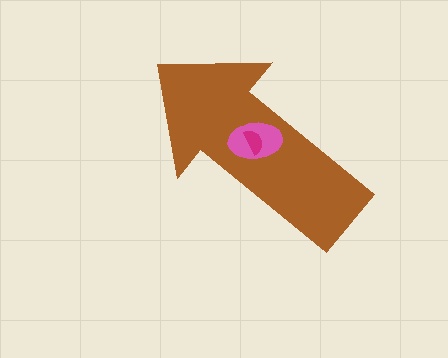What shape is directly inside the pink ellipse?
The magenta semicircle.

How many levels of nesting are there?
3.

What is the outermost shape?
The brown arrow.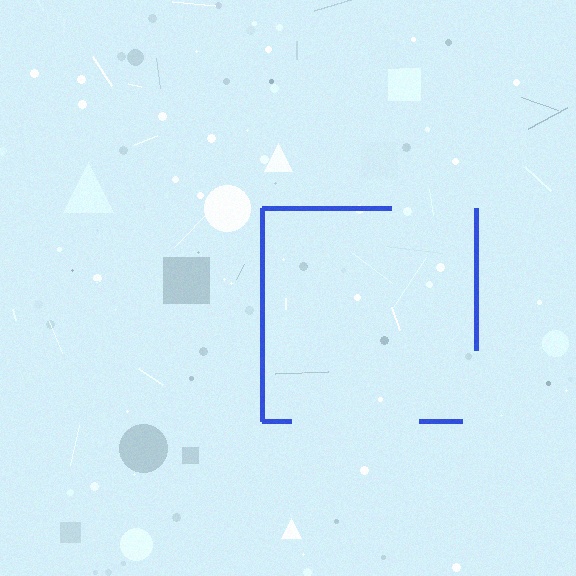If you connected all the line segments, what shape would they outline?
They would outline a square.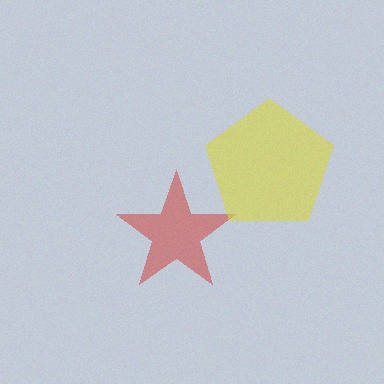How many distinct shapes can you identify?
There are 2 distinct shapes: a red star, a yellow pentagon.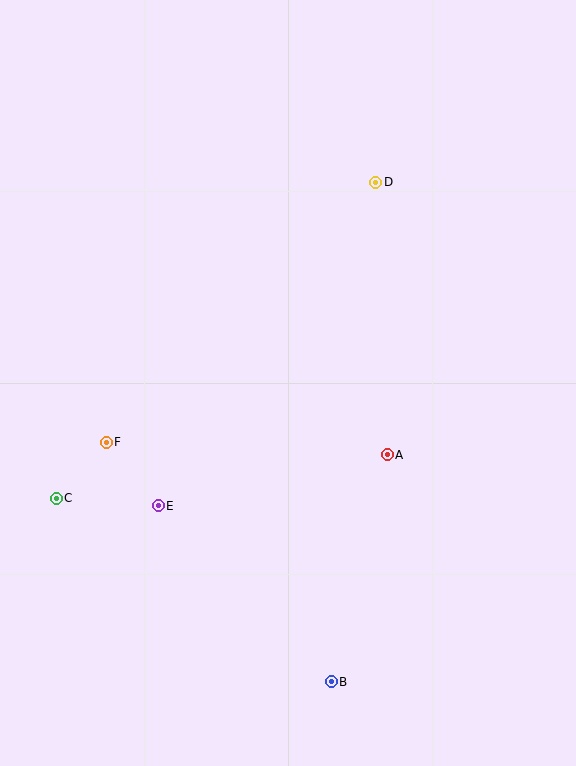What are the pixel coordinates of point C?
Point C is at (56, 498).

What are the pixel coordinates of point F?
Point F is at (106, 442).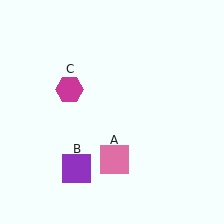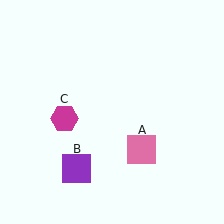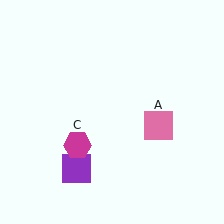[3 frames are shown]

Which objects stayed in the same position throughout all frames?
Purple square (object B) remained stationary.